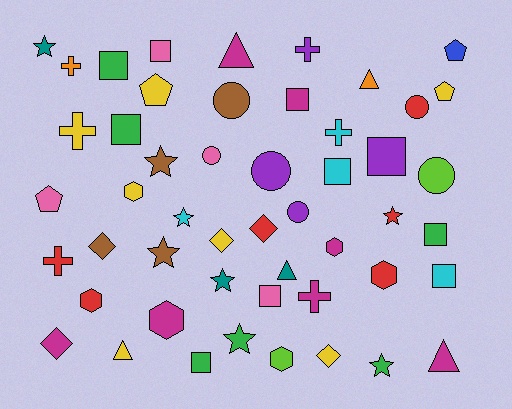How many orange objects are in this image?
There are 2 orange objects.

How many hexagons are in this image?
There are 6 hexagons.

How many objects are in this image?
There are 50 objects.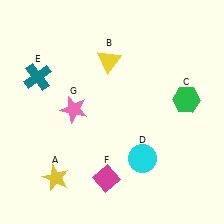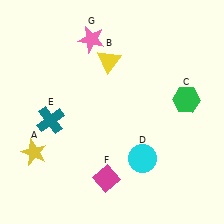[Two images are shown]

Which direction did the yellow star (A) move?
The yellow star (A) moved up.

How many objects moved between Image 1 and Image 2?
3 objects moved between the two images.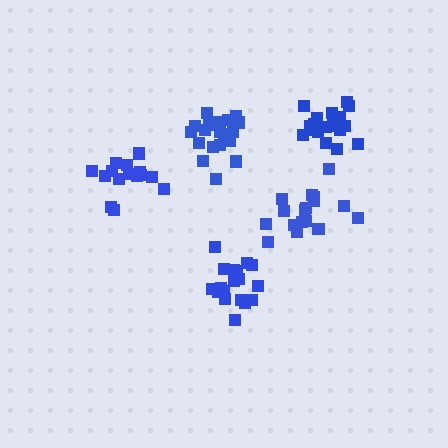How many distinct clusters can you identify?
There are 5 distinct clusters.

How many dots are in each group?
Group 1: 20 dots, Group 2: 19 dots, Group 3: 19 dots, Group 4: 17 dots, Group 5: 16 dots (91 total).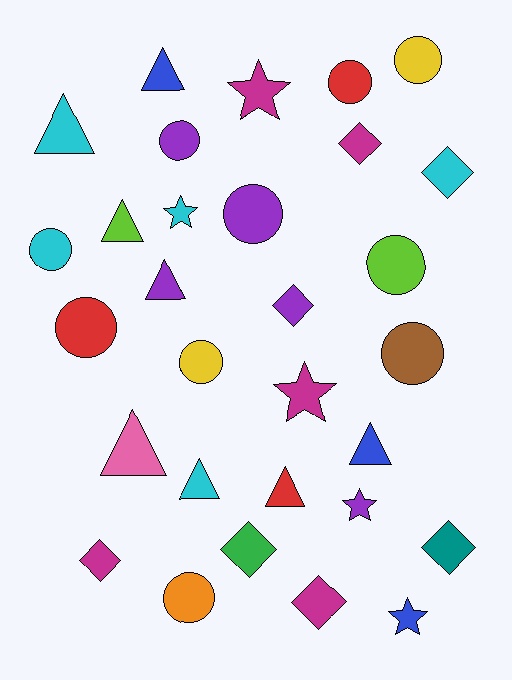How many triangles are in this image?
There are 8 triangles.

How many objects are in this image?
There are 30 objects.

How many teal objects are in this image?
There is 1 teal object.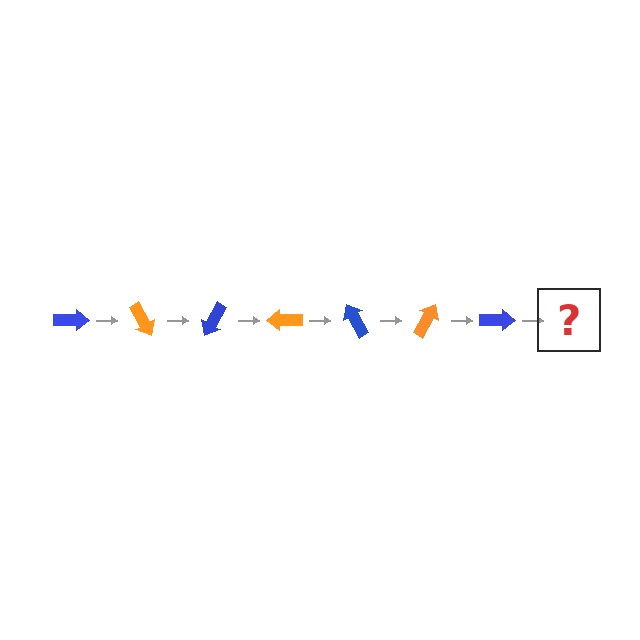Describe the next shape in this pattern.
It should be an orange arrow, rotated 420 degrees from the start.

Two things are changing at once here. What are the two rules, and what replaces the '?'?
The two rules are that it rotates 60 degrees each step and the color cycles through blue and orange. The '?' should be an orange arrow, rotated 420 degrees from the start.